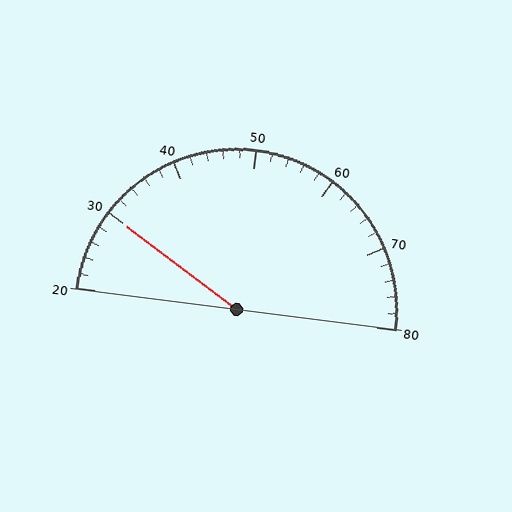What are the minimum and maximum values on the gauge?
The gauge ranges from 20 to 80.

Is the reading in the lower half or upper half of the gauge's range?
The reading is in the lower half of the range (20 to 80).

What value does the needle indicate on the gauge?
The needle indicates approximately 30.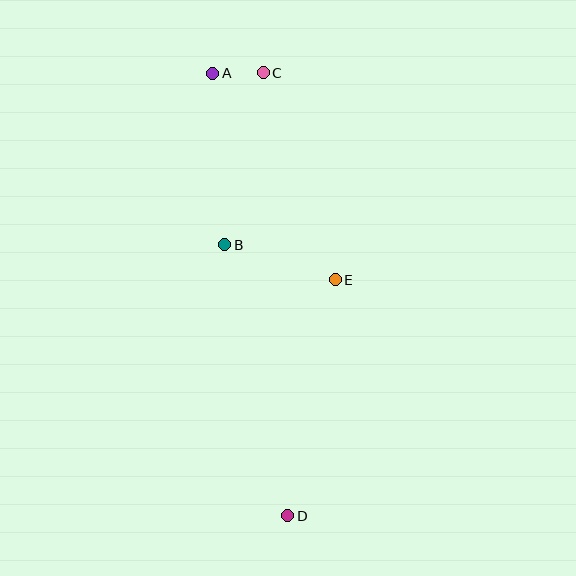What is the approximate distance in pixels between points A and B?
The distance between A and B is approximately 172 pixels.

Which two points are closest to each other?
Points A and C are closest to each other.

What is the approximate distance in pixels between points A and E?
The distance between A and E is approximately 240 pixels.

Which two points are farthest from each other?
Points A and D are farthest from each other.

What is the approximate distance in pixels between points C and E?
The distance between C and E is approximately 219 pixels.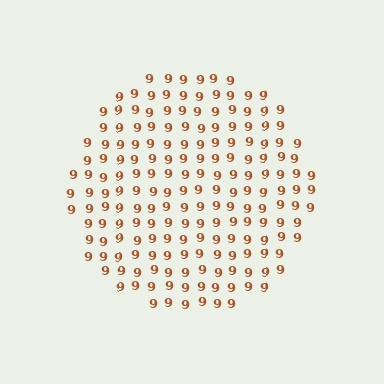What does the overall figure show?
The overall figure shows a circle.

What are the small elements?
The small elements are digit 9's.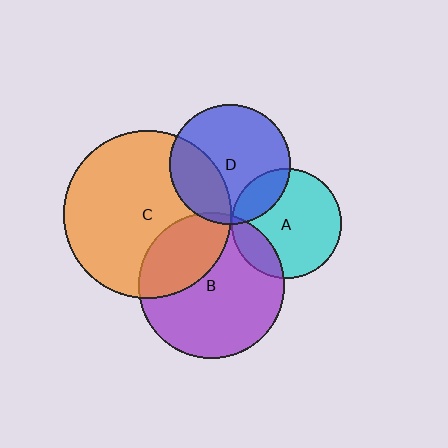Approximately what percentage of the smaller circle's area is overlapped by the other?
Approximately 30%.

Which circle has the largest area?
Circle C (orange).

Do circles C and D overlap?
Yes.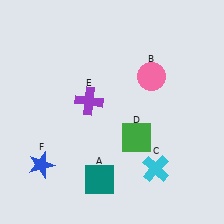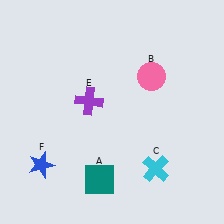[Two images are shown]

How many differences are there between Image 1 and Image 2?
There is 1 difference between the two images.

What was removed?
The green square (D) was removed in Image 2.